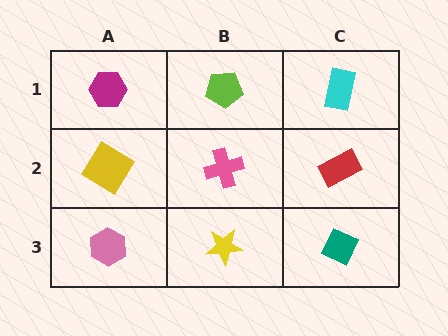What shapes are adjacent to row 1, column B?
A pink cross (row 2, column B), a magenta hexagon (row 1, column A), a cyan rectangle (row 1, column C).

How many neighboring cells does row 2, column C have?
3.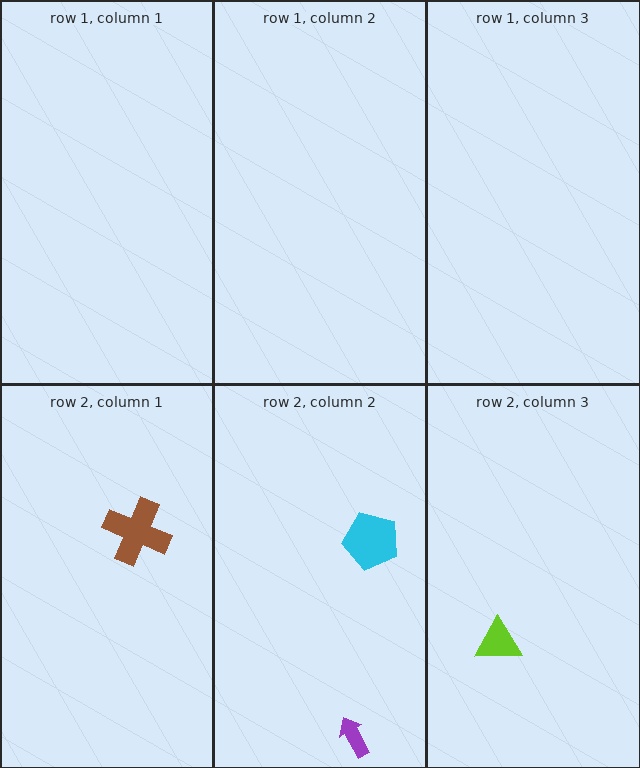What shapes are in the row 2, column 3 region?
The lime triangle.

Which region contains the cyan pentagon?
The row 2, column 2 region.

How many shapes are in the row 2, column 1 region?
1.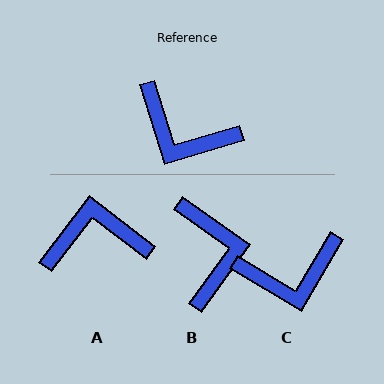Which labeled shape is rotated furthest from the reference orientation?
A, about 145 degrees away.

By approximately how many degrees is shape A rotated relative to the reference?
Approximately 145 degrees clockwise.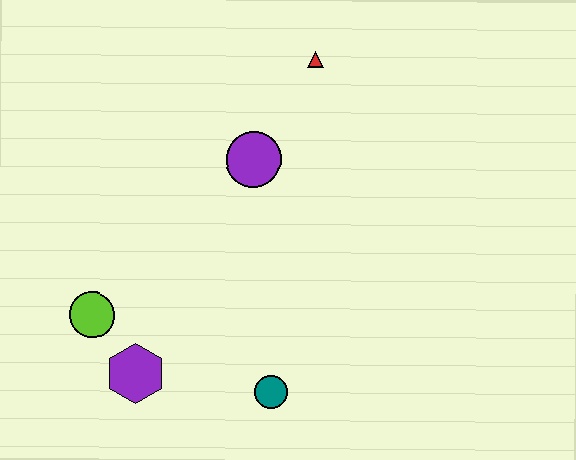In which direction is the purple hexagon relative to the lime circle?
The purple hexagon is below the lime circle.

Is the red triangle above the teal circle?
Yes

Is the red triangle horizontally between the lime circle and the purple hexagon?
No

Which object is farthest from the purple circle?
The purple hexagon is farthest from the purple circle.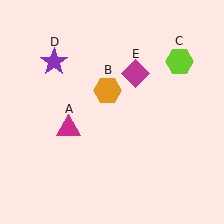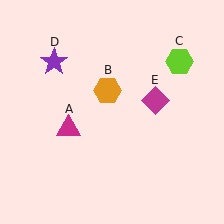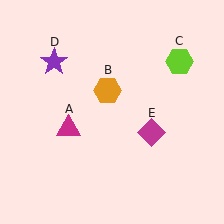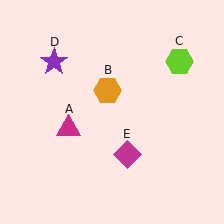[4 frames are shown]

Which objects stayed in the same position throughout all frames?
Magenta triangle (object A) and orange hexagon (object B) and lime hexagon (object C) and purple star (object D) remained stationary.